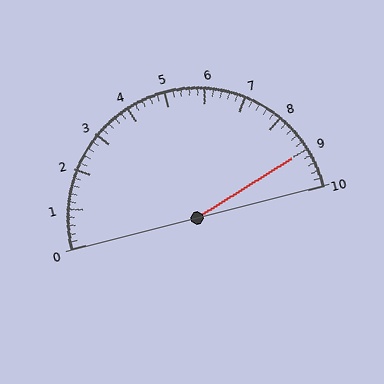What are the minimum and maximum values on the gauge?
The gauge ranges from 0 to 10.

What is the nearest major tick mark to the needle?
The nearest major tick mark is 9.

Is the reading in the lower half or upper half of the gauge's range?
The reading is in the upper half of the range (0 to 10).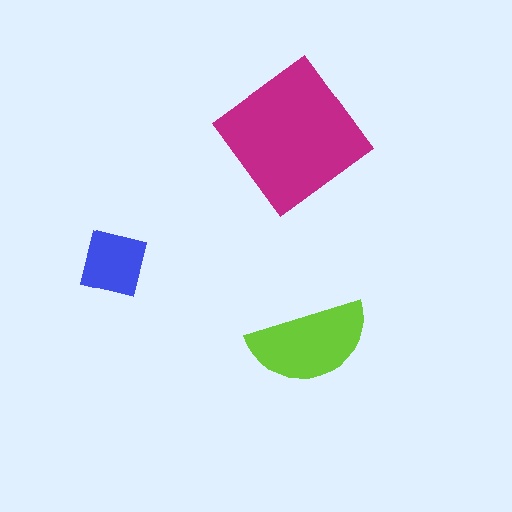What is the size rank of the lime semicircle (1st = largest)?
2nd.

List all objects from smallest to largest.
The blue square, the lime semicircle, the magenta diamond.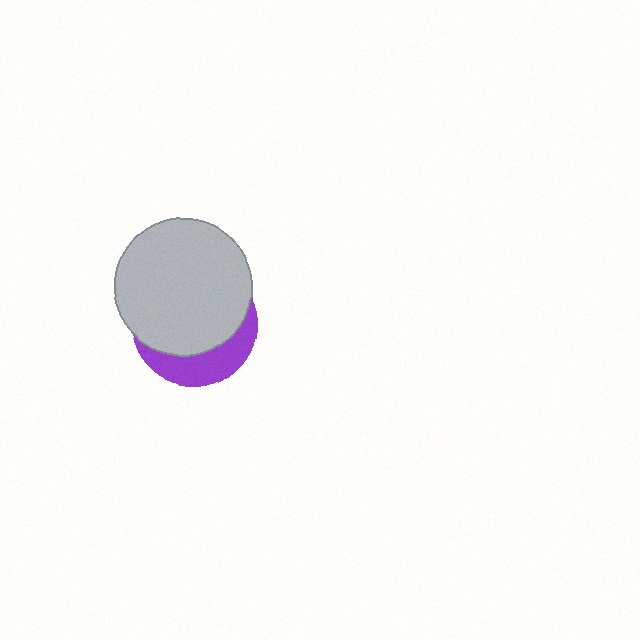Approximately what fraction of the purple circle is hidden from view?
Roughly 70% of the purple circle is hidden behind the light gray circle.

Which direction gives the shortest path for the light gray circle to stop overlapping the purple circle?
Moving up gives the shortest separation.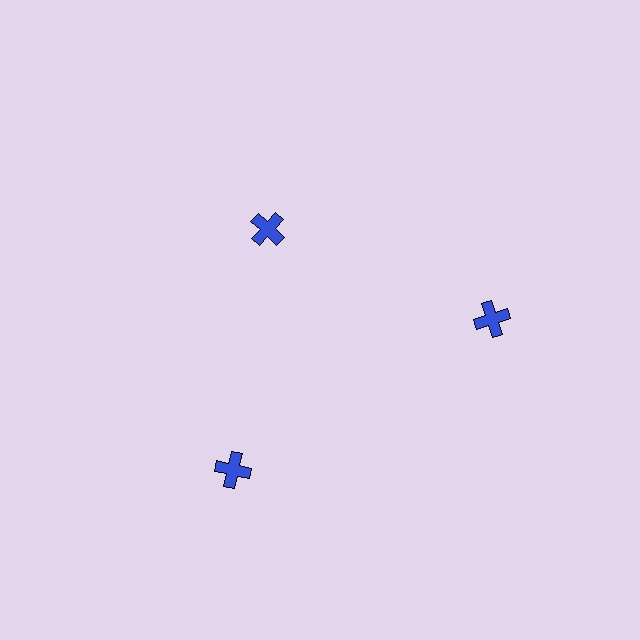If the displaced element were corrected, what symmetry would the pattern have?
It would have 3-fold rotational symmetry — the pattern would map onto itself every 120 degrees.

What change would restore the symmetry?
The symmetry would be restored by moving it outward, back onto the ring so that all 3 crosses sit at equal angles and equal distance from the center.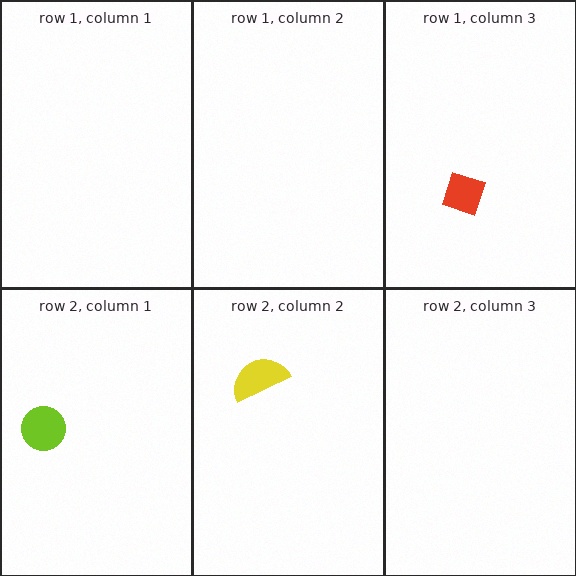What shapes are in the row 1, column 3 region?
The red diamond.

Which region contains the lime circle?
The row 2, column 1 region.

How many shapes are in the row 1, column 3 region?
1.